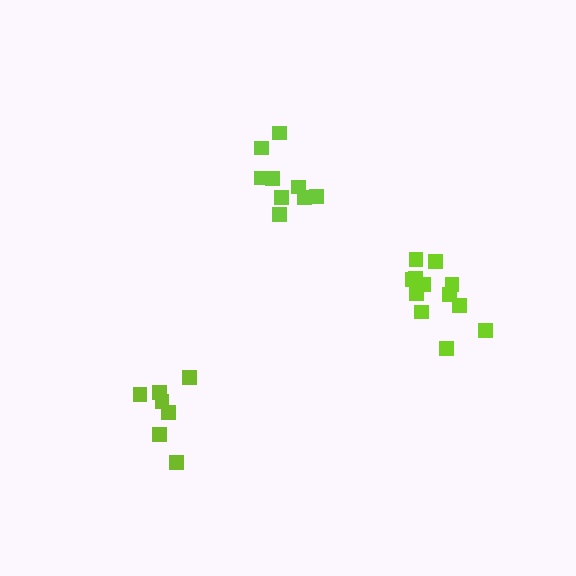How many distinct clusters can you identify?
There are 3 distinct clusters.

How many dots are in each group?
Group 1: 7 dots, Group 2: 9 dots, Group 3: 12 dots (28 total).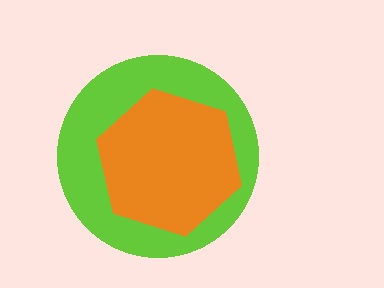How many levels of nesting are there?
2.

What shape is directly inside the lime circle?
The orange hexagon.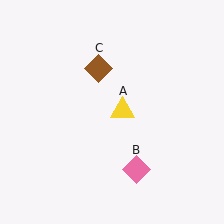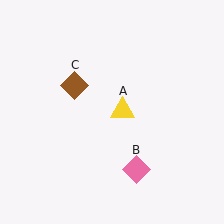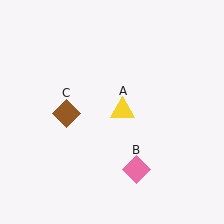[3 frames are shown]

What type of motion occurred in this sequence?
The brown diamond (object C) rotated counterclockwise around the center of the scene.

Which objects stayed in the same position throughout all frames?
Yellow triangle (object A) and pink diamond (object B) remained stationary.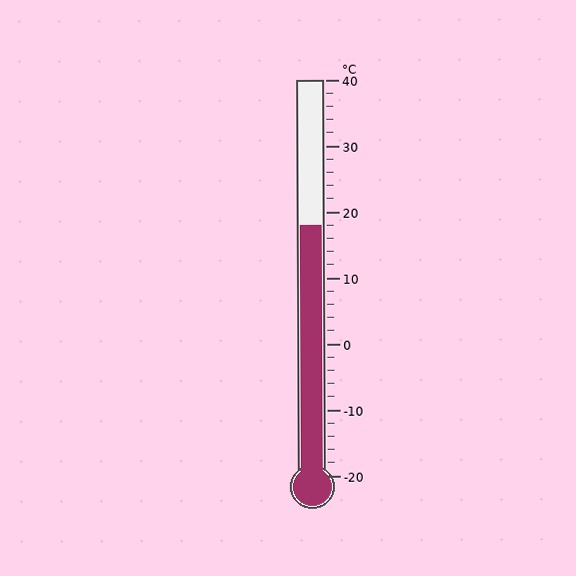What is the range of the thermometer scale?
The thermometer scale ranges from -20°C to 40°C.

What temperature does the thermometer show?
The thermometer shows approximately 18°C.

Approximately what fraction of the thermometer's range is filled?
The thermometer is filled to approximately 65% of its range.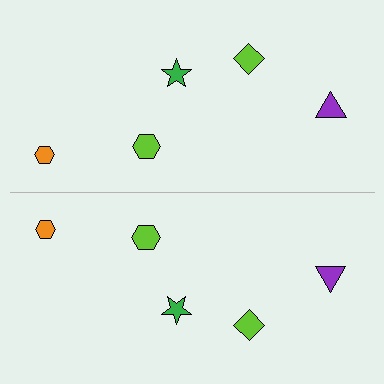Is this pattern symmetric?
Yes, this pattern has bilateral (reflection) symmetry.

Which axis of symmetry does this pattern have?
The pattern has a horizontal axis of symmetry running through the center of the image.